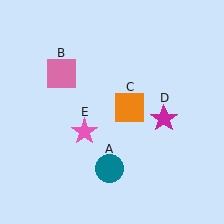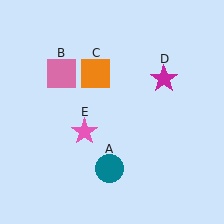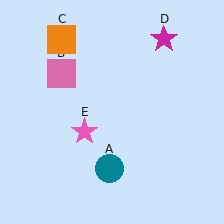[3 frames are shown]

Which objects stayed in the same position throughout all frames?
Teal circle (object A) and pink square (object B) and pink star (object E) remained stationary.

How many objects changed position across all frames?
2 objects changed position: orange square (object C), magenta star (object D).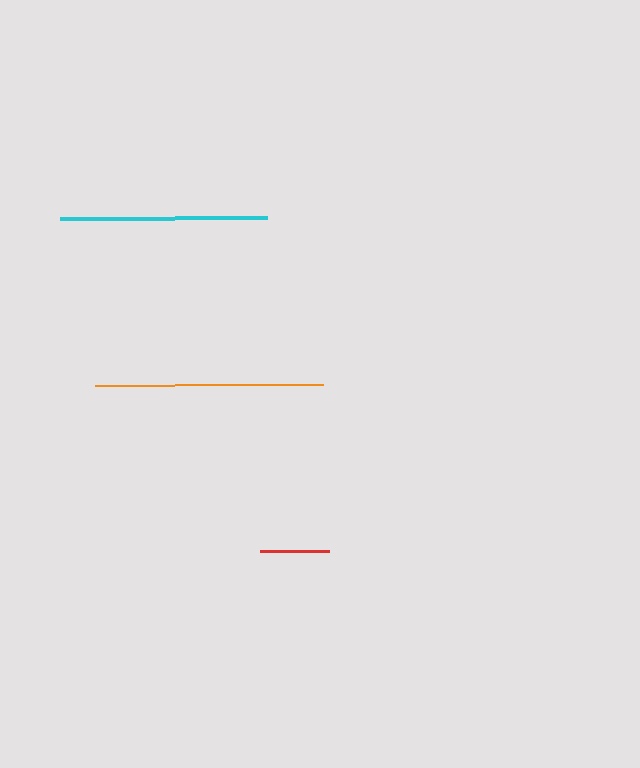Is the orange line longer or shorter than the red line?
The orange line is longer than the red line.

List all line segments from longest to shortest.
From longest to shortest: orange, cyan, red.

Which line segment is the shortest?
The red line is the shortest at approximately 69 pixels.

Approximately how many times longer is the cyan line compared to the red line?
The cyan line is approximately 3.0 times the length of the red line.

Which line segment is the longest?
The orange line is the longest at approximately 228 pixels.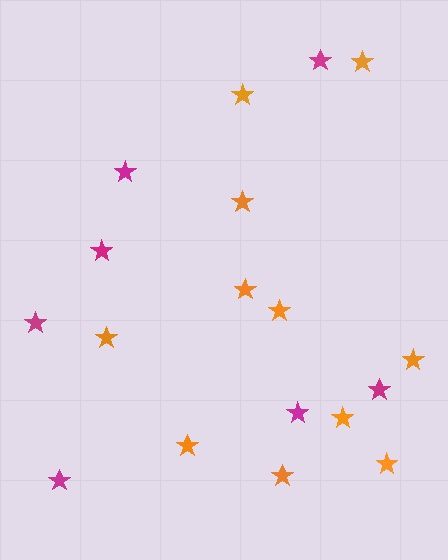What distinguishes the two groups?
There are 2 groups: one group of magenta stars (7) and one group of orange stars (11).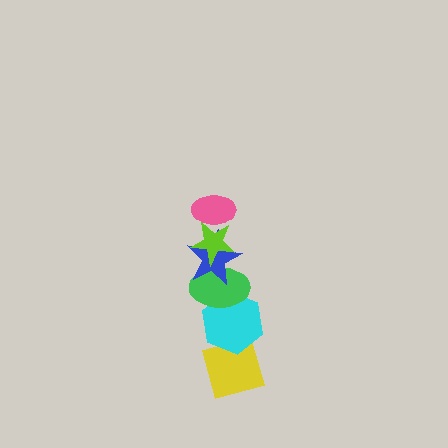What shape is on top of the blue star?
The lime star is on top of the blue star.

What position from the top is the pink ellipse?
The pink ellipse is 1st from the top.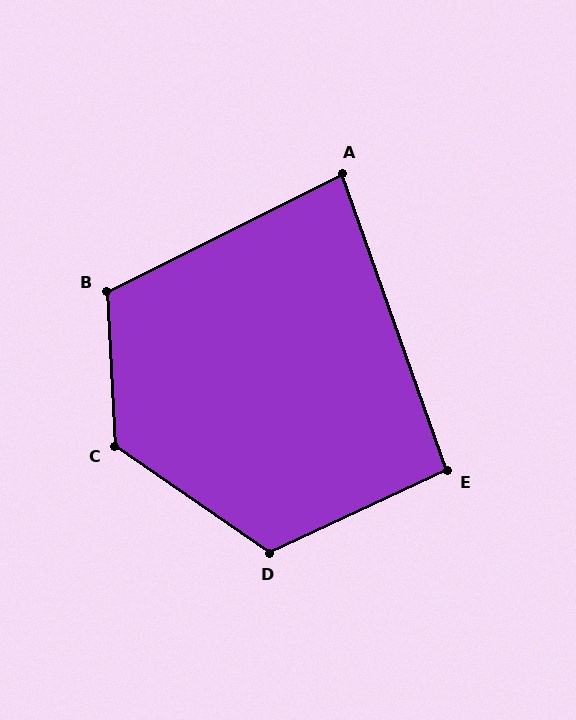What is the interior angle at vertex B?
Approximately 114 degrees (obtuse).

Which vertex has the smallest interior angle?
A, at approximately 83 degrees.